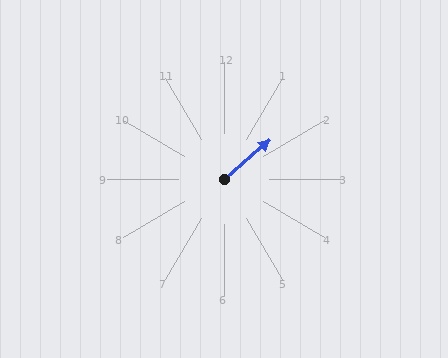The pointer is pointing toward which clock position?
Roughly 2 o'clock.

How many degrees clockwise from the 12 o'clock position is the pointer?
Approximately 49 degrees.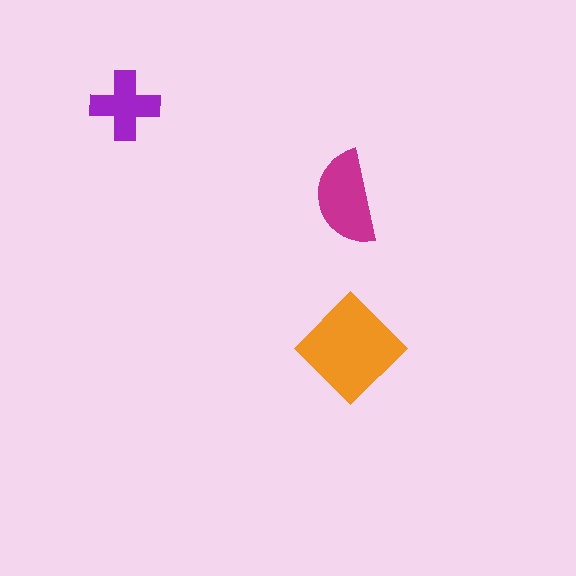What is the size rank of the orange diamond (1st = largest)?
1st.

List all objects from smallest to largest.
The purple cross, the magenta semicircle, the orange diamond.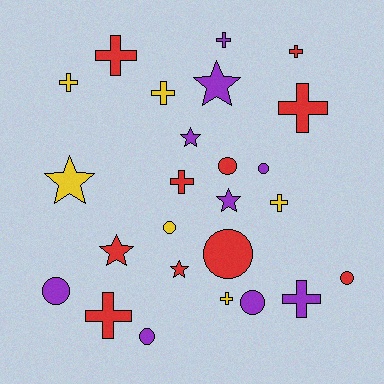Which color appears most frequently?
Red, with 10 objects.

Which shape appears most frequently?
Cross, with 11 objects.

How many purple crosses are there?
There are 2 purple crosses.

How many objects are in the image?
There are 25 objects.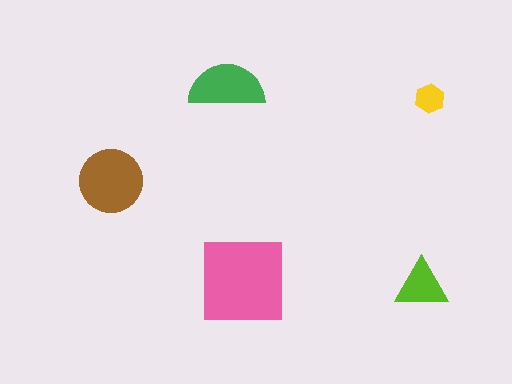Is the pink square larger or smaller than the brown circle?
Larger.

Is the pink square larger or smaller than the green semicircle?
Larger.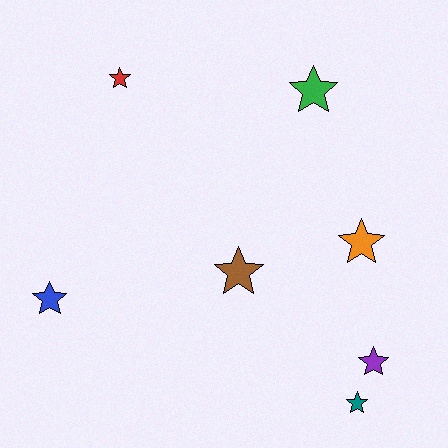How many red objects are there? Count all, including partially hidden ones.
There is 1 red object.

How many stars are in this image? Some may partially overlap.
There are 7 stars.